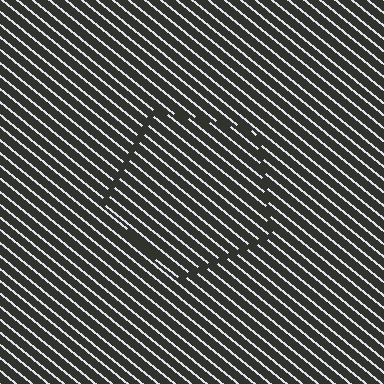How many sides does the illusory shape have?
5 sides — the line-ends trace a pentagon.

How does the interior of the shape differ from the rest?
The interior of the shape contains the same grating, shifted by half a period — the contour is defined by the phase discontinuity where line-ends from the inner and outer gratings abut.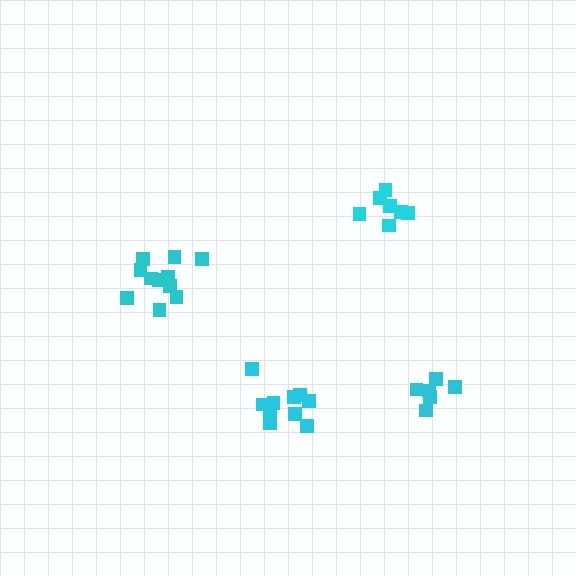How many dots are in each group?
Group 1: 11 dots, Group 2: 7 dots, Group 3: 7 dots, Group 4: 10 dots (35 total).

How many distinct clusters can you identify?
There are 4 distinct clusters.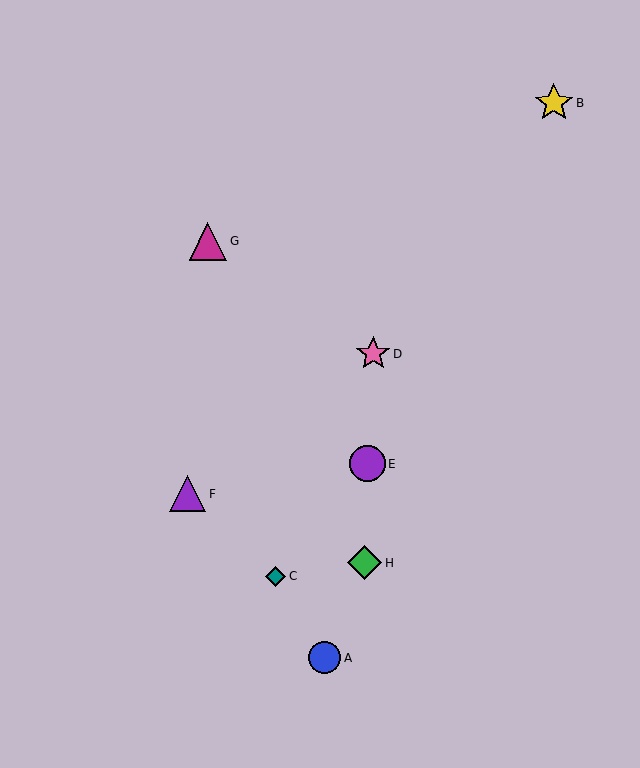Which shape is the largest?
The yellow star (labeled B) is the largest.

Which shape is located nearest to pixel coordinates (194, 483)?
The purple triangle (labeled F) at (187, 494) is nearest to that location.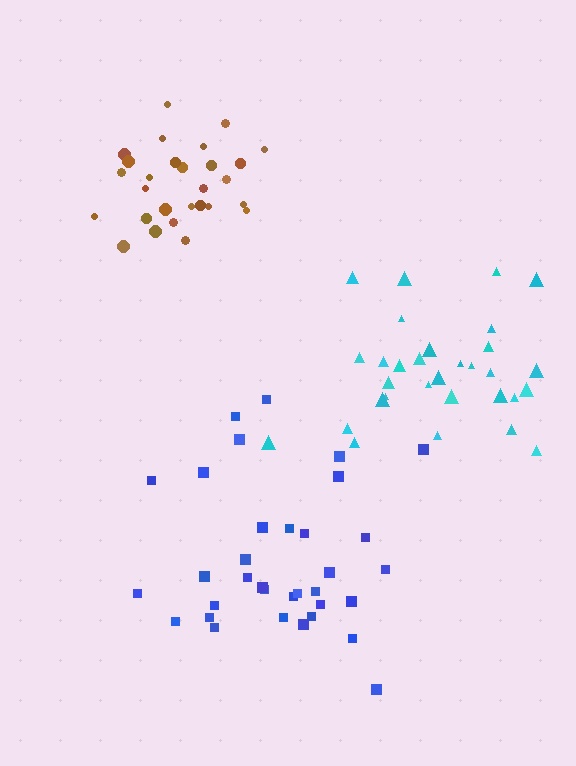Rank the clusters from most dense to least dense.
brown, cyan, blue.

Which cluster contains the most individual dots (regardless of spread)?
Blue (34).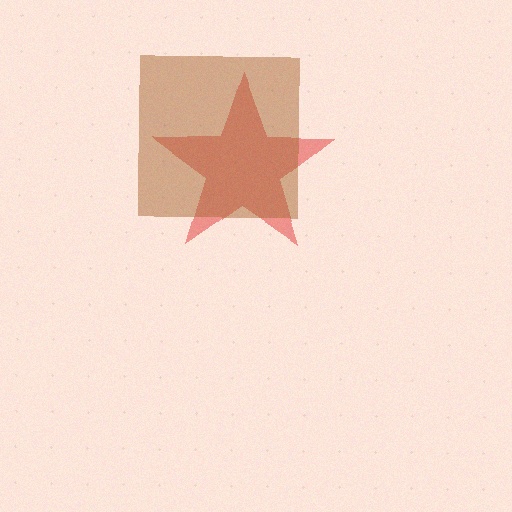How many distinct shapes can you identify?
There are 2 distinct shapes: a red star, a brown square.